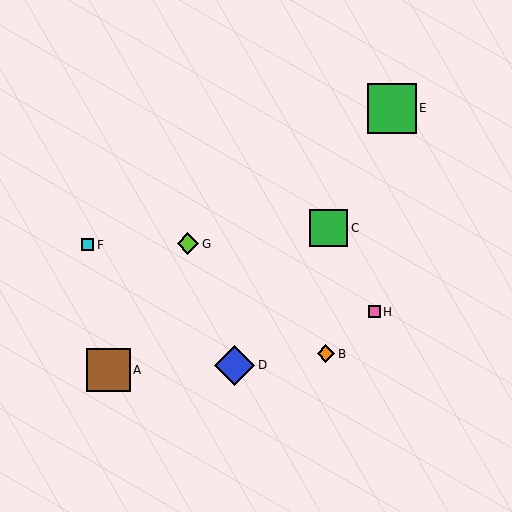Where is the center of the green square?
The center of the green square is at (329, 228).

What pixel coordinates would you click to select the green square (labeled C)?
Click at (329, 228) to select the green square C.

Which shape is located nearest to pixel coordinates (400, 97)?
The green square (labeled E) at (392, 109) is nearest to that location.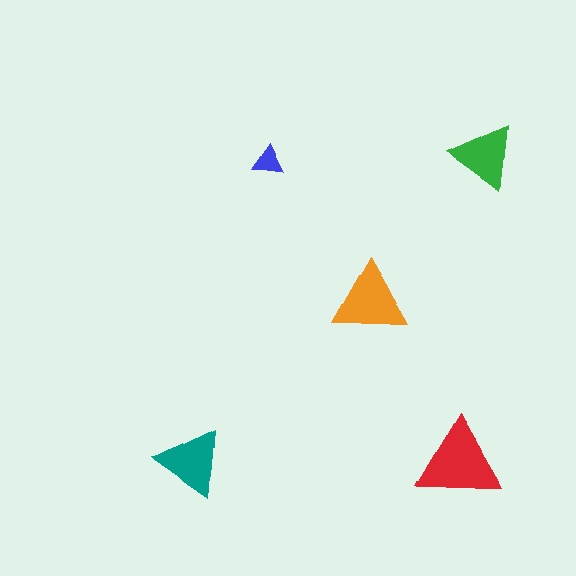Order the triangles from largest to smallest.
the red one, the orange one, the teal one, the green one, the blue one.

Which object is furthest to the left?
The teal triangle is leftmost.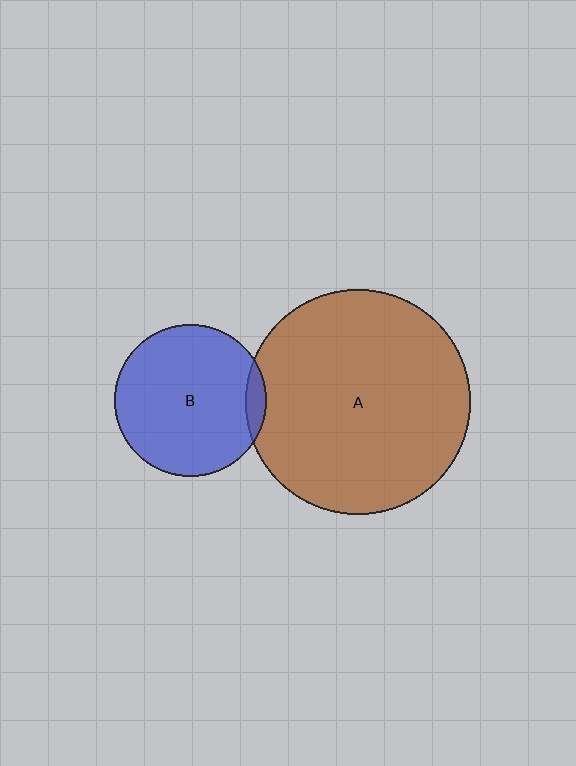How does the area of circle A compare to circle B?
Approximately 2.2 times.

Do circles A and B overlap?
Yes.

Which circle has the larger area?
Circle A (brown).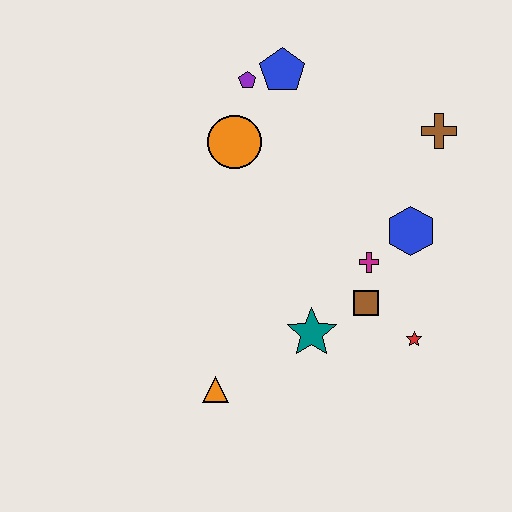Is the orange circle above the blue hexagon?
Yes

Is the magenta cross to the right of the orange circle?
Yes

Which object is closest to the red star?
The brown square is closest to the red star.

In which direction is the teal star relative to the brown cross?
The teal star is below the brown cross.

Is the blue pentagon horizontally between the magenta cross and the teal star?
No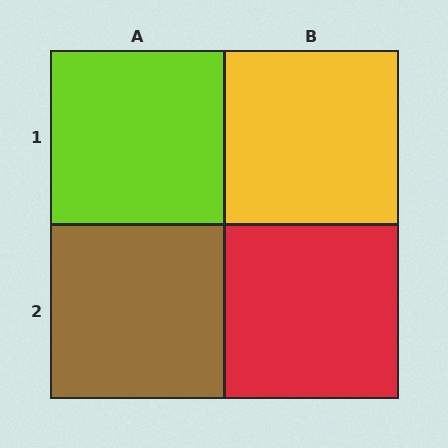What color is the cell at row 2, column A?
Brown.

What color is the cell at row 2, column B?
Red.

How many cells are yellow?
1 cell is yellow.